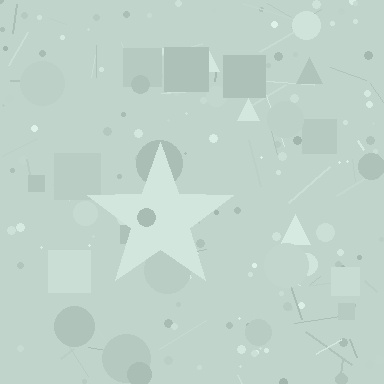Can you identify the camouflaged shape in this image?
The camouflaged shape is a star.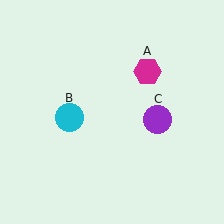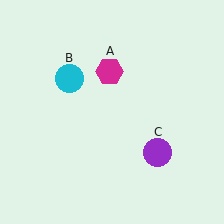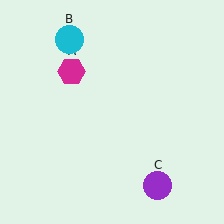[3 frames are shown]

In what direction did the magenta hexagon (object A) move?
The magenta hexagon (object A) moved left.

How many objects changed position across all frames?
3 objects changed position: magenta hexagon (object A), cyan circle (object B), purple circle (object C).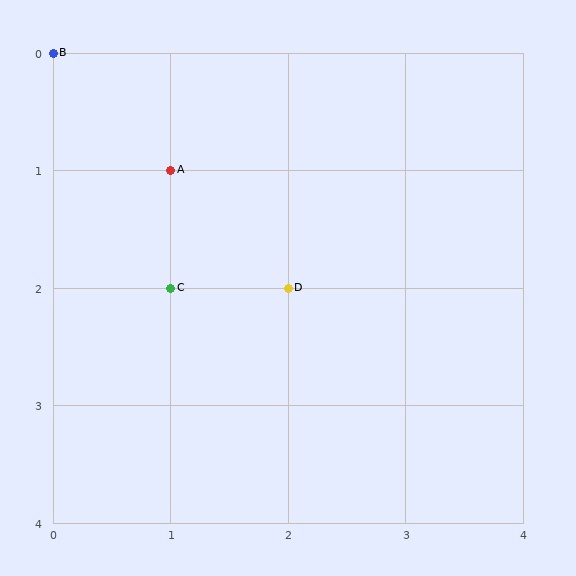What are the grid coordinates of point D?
Point D is at grid coordinates (2, 2).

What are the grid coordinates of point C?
Point C is at grid coordinates (1, 2).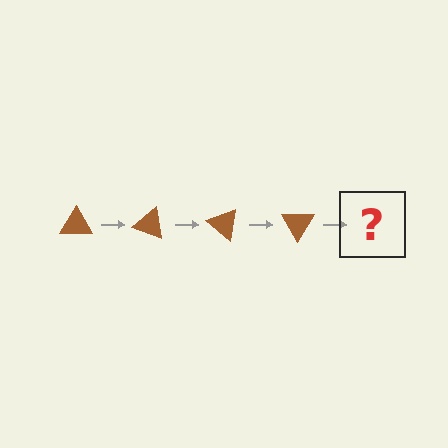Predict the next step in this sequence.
The next step is a brown triangle rotated 80 degrees.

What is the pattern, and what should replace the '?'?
The pattern is that the triangle rotates 20 degrees each step. The '?' should be a brown triangle rotated 80 degrees.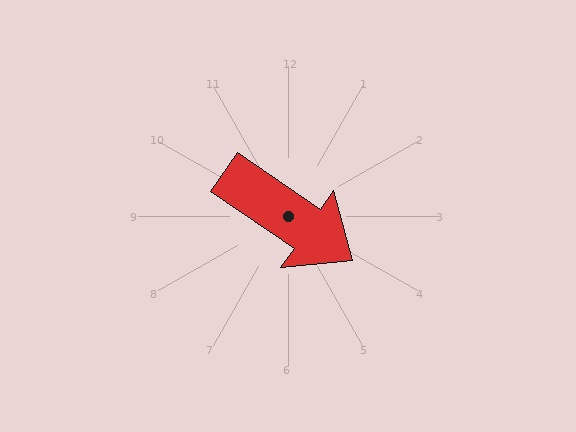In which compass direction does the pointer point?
Southeast.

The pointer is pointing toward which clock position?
Roughly 4 o'clock.